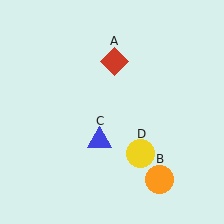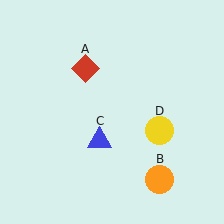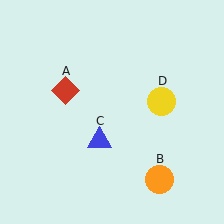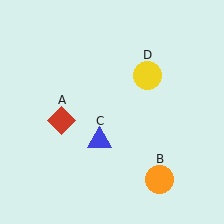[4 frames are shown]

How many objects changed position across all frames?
2 objects changed position: red diamond (object A), yellow circle (object D).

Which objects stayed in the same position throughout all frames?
Orange circle (object B) and blue triangle (object C) remained stationary.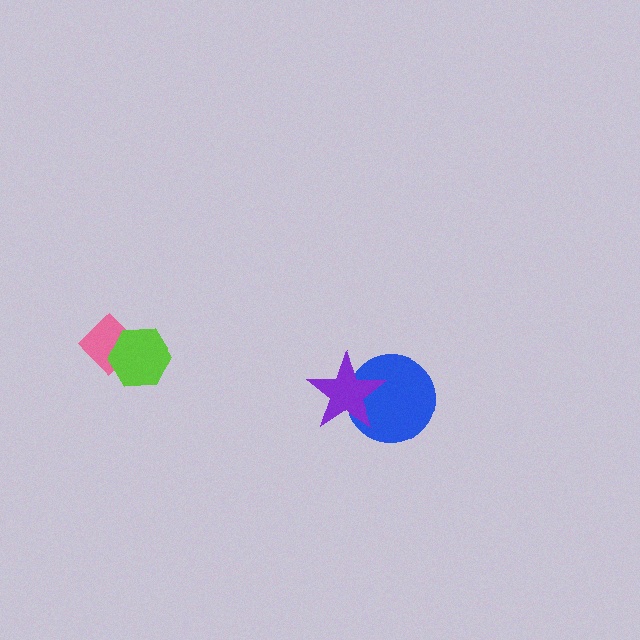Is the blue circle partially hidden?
Yes, it is partially covered by another shape.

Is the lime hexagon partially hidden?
No, no other shape covers it.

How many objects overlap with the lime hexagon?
1 object overlaps with the lime hexagon.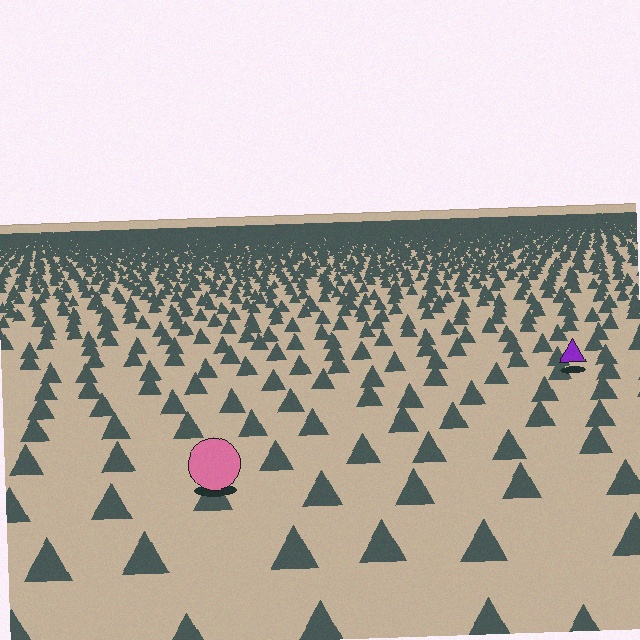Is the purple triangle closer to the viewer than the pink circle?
No. The pink circle is closer — you can tell from the texture gradient: the ground texture is coarser near it.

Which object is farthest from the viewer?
The purple triangle is farthest from the viewer. It appears smaller and the ground texture around it is denser.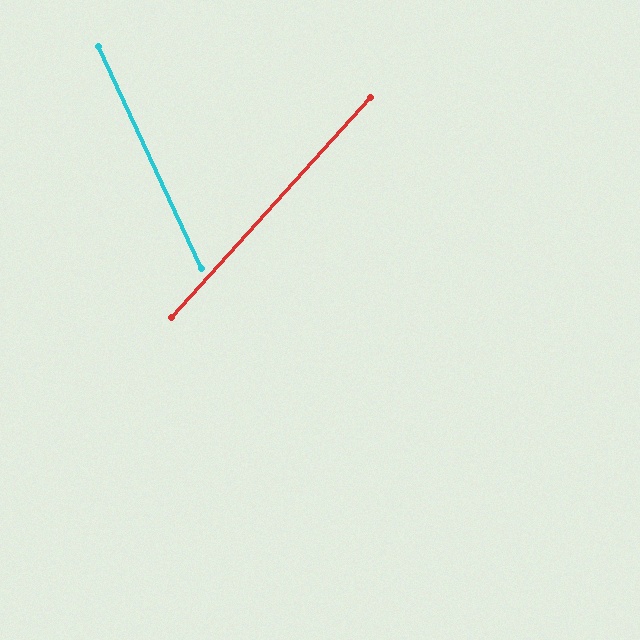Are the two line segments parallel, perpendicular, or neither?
Neither parallel nor perpendicular — they differ by about 67°.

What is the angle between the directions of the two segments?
Approximately 67 degrees.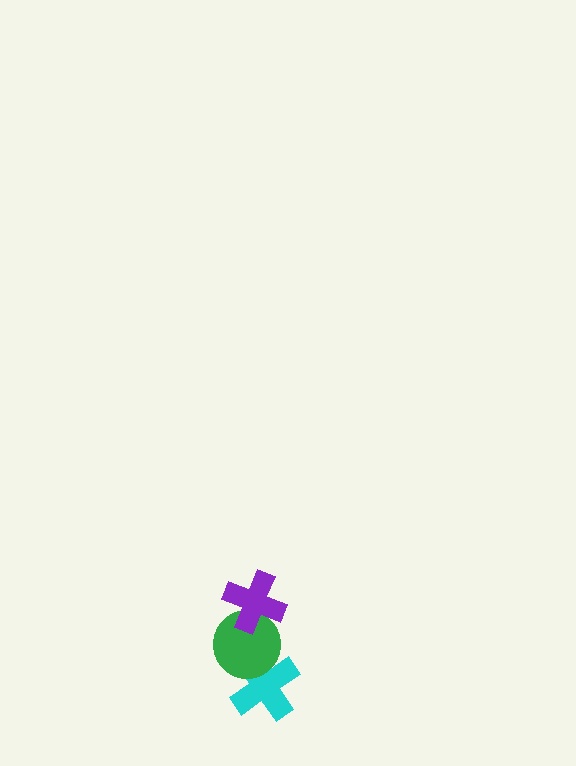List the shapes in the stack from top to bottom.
From top to bottom: the purple cross, the green circle, the cyan cross.